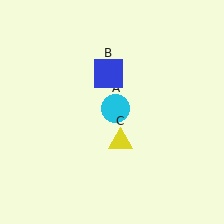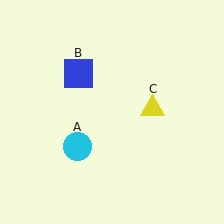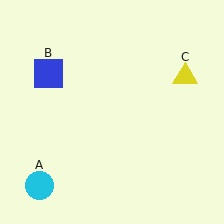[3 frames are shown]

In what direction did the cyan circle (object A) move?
The cyan circle (object A) moved down and to the left.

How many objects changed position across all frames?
3 objects changed position: cyan circle (object A), blue square (object B), yellow triangle (object C).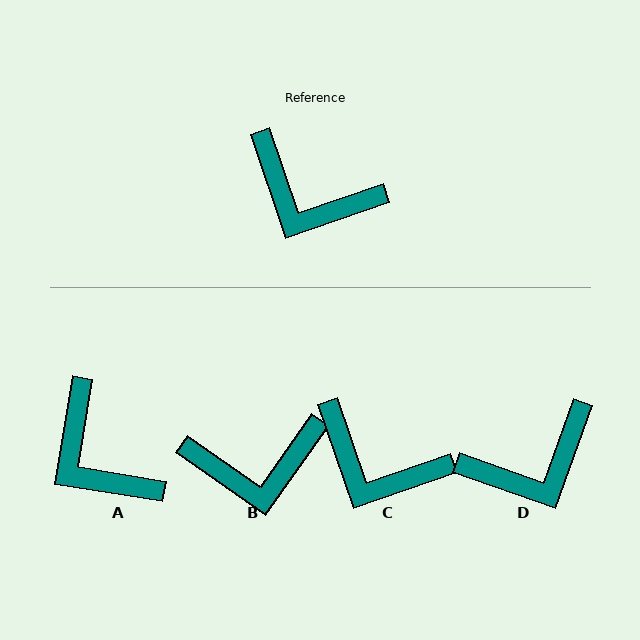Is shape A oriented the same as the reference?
No, it is off by about 28 degrees.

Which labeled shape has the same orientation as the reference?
C.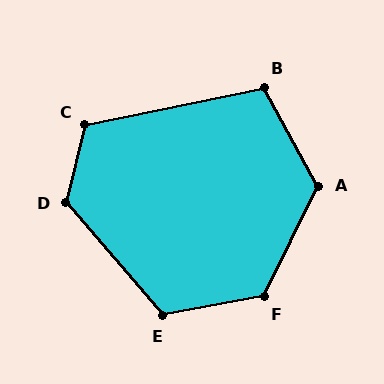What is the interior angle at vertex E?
Approximately 120 degrees (obtuse).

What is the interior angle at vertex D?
Approximately 126 degrees (obtuse).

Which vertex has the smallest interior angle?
B, at approximately 107 degrees.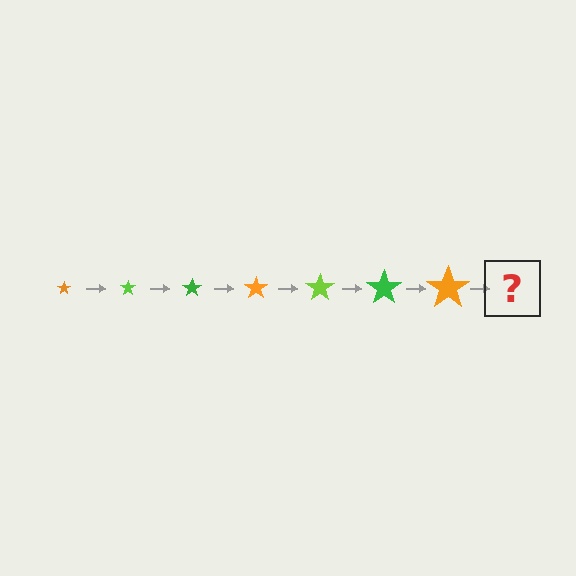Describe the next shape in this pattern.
It should be a lime star, larger than the previous one.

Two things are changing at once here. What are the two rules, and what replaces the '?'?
The two rules are that the star grows larger each step and the color cycles through orange, lime, and green. The '?' should be a lime star, larger than the previous one.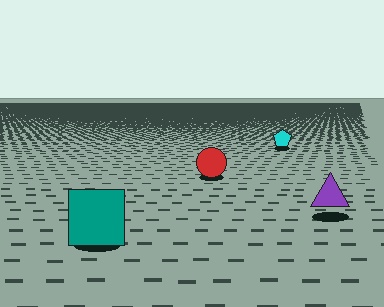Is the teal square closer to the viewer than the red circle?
Yes. The teal square is closer — you can tell from the texture gradient: the ground texture is coarser near it.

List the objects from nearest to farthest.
From nearest to farthest: the teal square, the purple triangle, the red circle, the cyan pentagon.